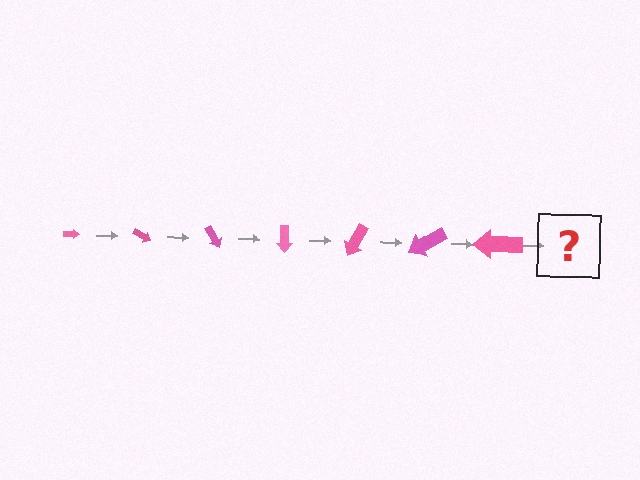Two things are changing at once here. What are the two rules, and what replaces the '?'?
The two rules are that the arrow grows larger each step and it rotates 30 degrees each step. The '?' should be an arrow, larger than the previous one and rotated 210 degrees from the start.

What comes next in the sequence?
The next element should be an arrow, larger than the previous one and rotated 210 degrees from the start.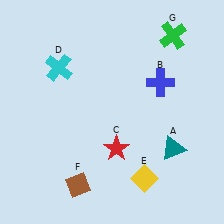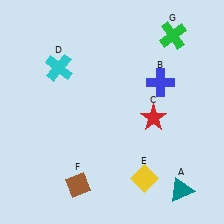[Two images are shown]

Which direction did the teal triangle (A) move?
The teal triangle (A) moved down.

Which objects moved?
The objects that moved are: the teal triangle (A), the red star (C).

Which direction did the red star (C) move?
The red star (C) moved right.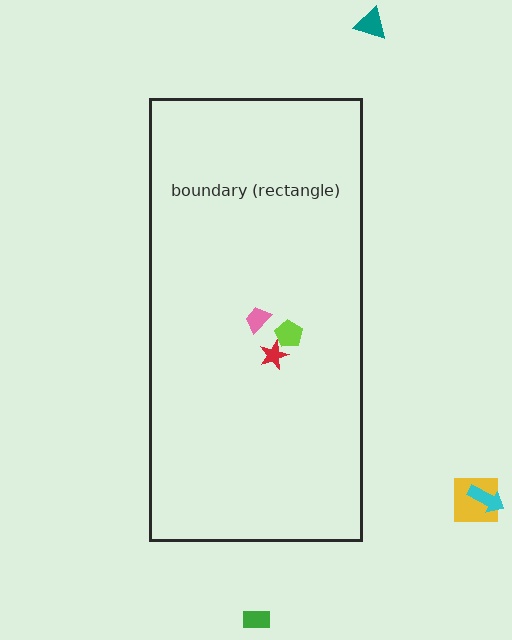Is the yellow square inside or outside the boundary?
Outside.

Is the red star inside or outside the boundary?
Inside.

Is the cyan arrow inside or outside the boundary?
Outside.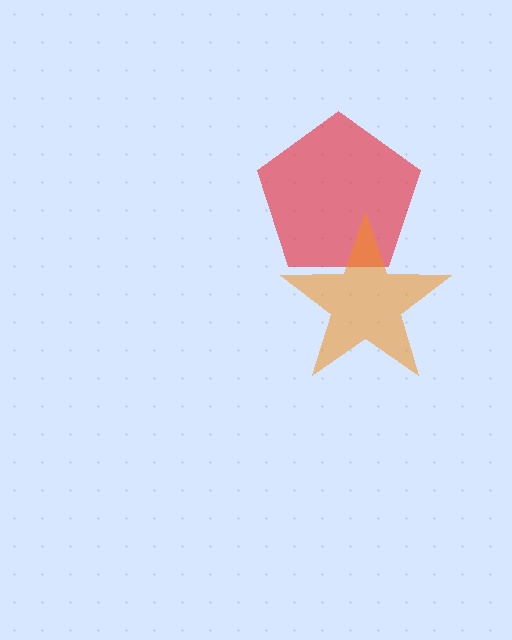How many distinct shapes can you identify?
There are 2 distinct shapes: a red pentagon, an orange star.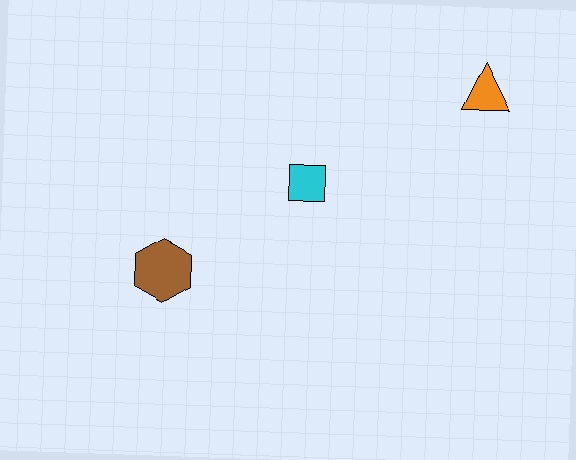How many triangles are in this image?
There is 1 triangle.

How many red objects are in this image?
There are no red objects.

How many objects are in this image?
There are 3 objects.